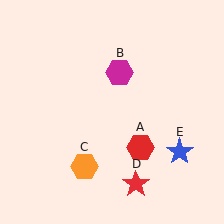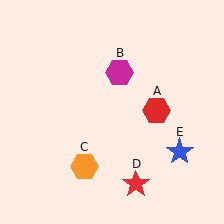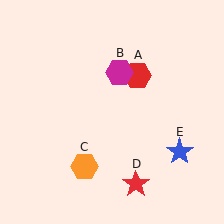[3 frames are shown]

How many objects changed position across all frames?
1 object changed position: red hexagon (object A).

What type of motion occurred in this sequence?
The red hexagon (object A) rotated counterclockwise around the center of the scene.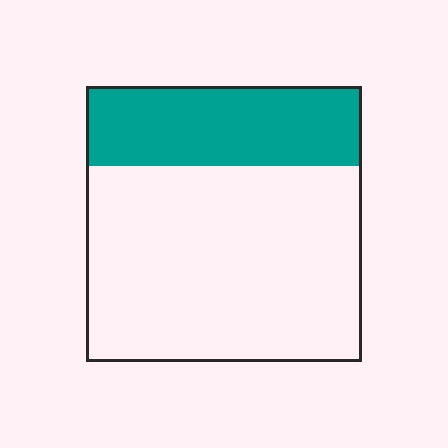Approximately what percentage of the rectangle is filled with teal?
Approximately 30%.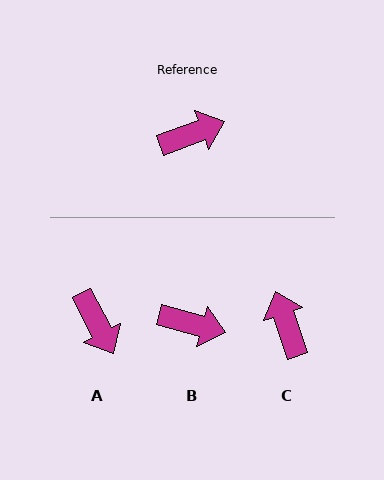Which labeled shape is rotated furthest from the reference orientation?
C, about 88 degrees away.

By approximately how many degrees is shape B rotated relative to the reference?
Approximately 36 degrees clockwise.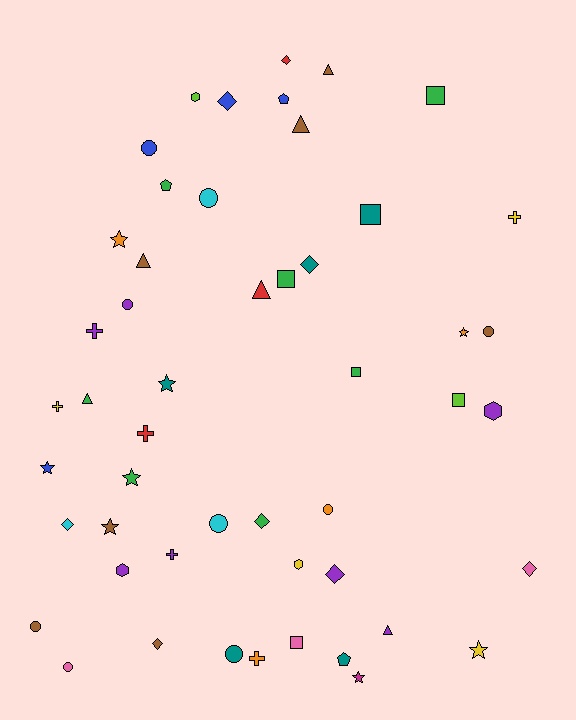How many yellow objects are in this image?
There are 4 yellow objects.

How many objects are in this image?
There are 50 objects.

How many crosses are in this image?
There are 6 crosses.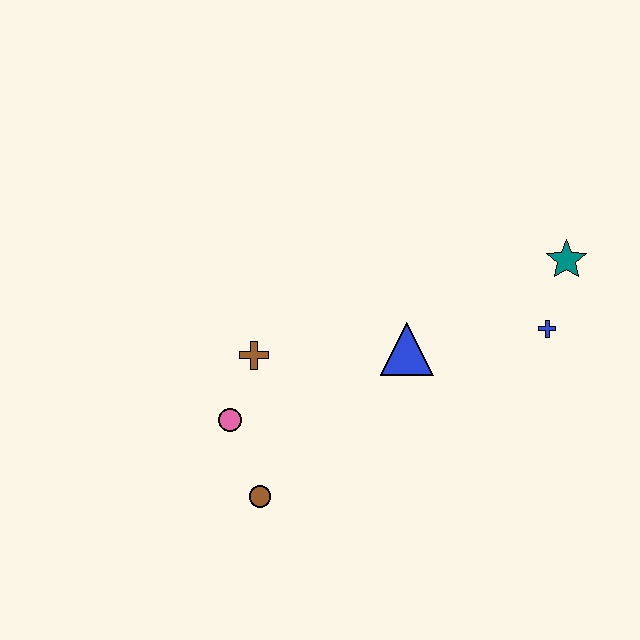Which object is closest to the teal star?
The blue cross is closest to the teal star.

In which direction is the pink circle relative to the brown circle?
The pink circle is above the brown circle.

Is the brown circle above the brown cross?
No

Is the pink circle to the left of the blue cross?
Yes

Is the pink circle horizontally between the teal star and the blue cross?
No